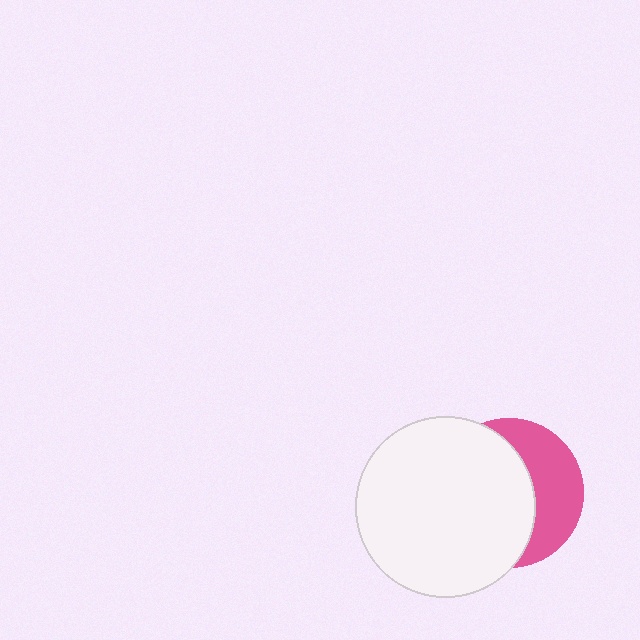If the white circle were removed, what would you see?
You would see the complete pink circle.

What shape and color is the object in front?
The object in front is a white circle.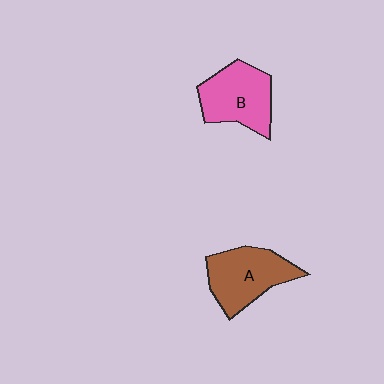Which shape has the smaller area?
Shape B (pink).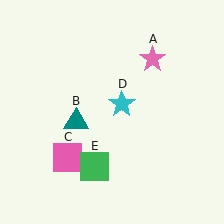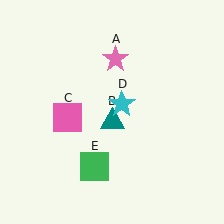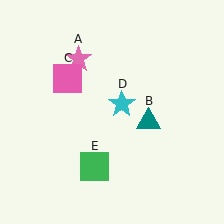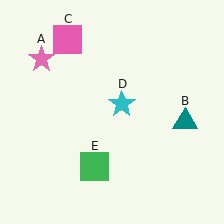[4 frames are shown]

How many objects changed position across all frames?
3 objects changed position: pink star (object A), teal triangle (object B), pink square (object C).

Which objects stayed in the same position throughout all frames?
Cyan star (object D) and green square (object E) remained stationary.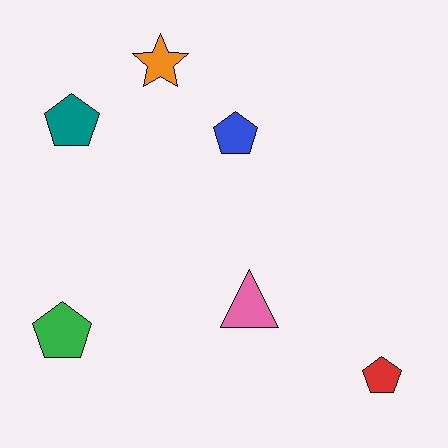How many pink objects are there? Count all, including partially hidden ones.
There is 1 pink object.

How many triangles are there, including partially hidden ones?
There is 1 triangle.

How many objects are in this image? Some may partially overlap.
There are 6 objects.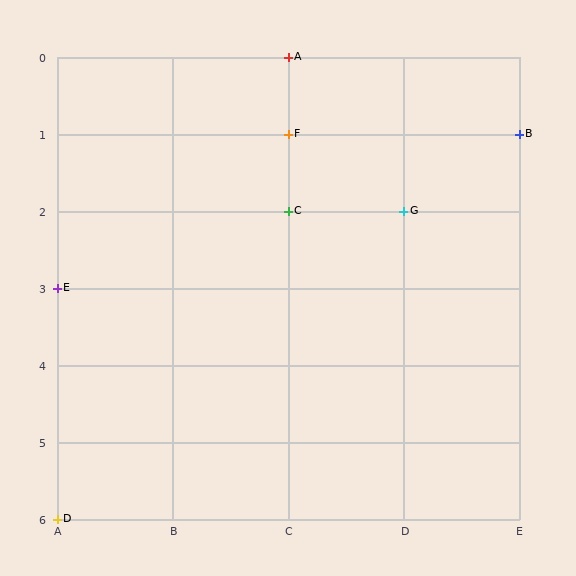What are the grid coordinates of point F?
Point F is at grid coordinates (C, 1).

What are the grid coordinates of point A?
Point A is at grid coordinates (C, 0).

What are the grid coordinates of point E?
Point E is at grid coordinates (A, 3).